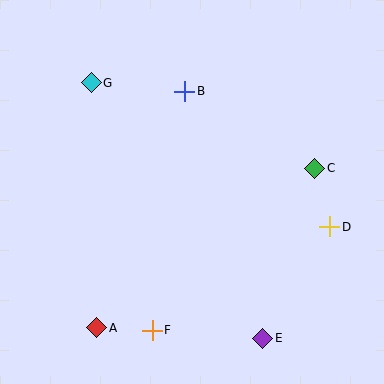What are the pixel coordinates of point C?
Point C is at (315, 168).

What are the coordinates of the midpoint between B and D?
The midpoint between B and D is at (257, 159).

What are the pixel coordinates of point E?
Point E is at (263, 338).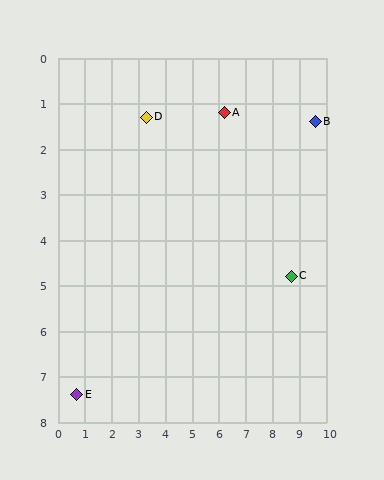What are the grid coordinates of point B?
Point B is at approximately (9.6, 1.4).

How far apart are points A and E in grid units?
Points A and E are about 8.3 grid units apart.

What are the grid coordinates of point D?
Point D is at approximately (3.3, 1.3).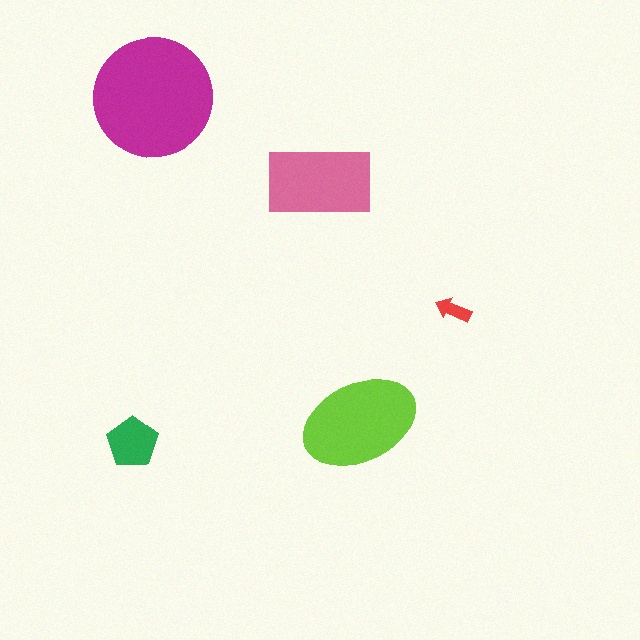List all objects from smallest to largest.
The red arrow, the green pentagon, the pink rectangle, the lime ellipse, the magenta circle.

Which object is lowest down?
The green pentagon is bottommost.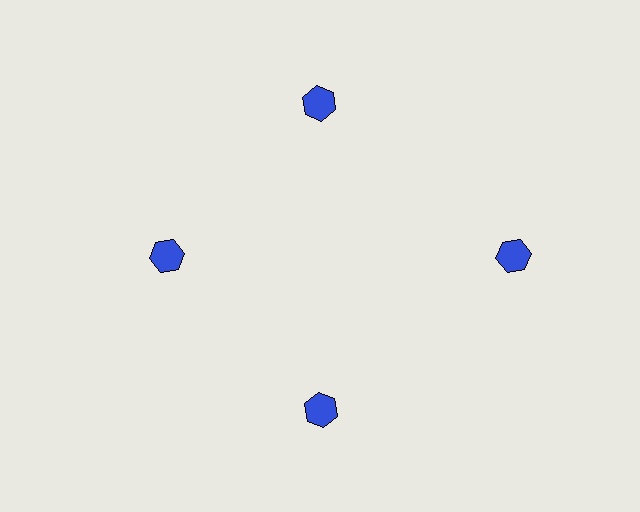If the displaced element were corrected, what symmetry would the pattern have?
It would have 4-fold rotational symmetry — the pattern would map onto itself every 90 degrees.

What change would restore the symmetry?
The symmetry would be restored by moving it inward, back onto the ring so that all 4 hexagons sit at equal angles and equal distance from the center.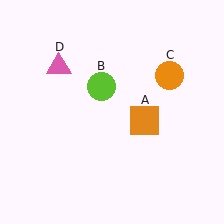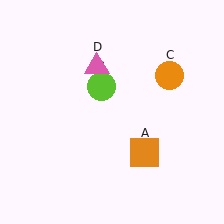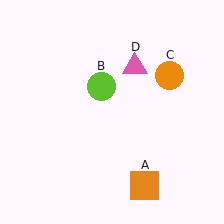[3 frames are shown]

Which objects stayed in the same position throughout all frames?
Lime circle (object B) and orange circle (object C) remained stationary.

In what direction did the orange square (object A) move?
The orange square (object A) moved down.